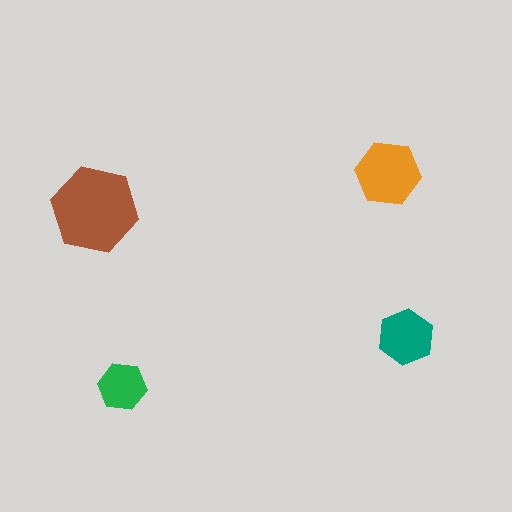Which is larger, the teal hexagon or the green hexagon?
The teal one.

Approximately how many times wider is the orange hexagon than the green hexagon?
About 1.5 times wider.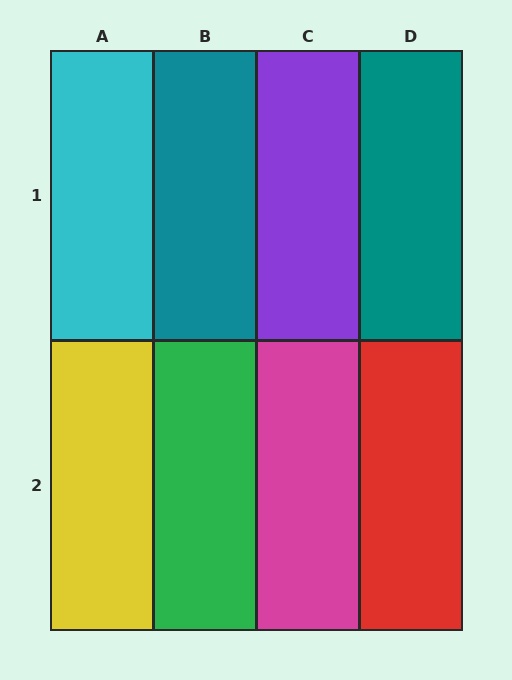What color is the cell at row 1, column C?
Purple.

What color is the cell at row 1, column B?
Teal.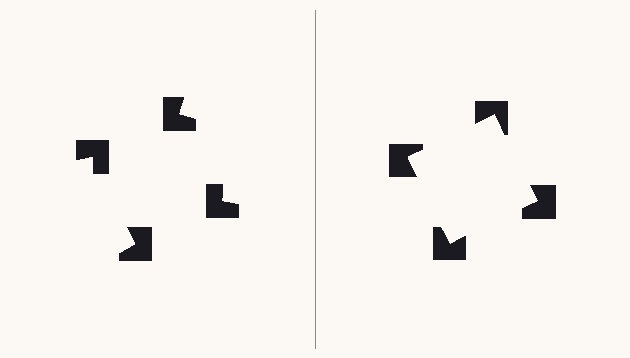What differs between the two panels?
The notched squares are positioned identically on both sides; only the wedge orientations differ. On the right they align to a square; on the left they are misaligned.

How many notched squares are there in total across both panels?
8 — 4 on each side.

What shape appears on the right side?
An illusory square.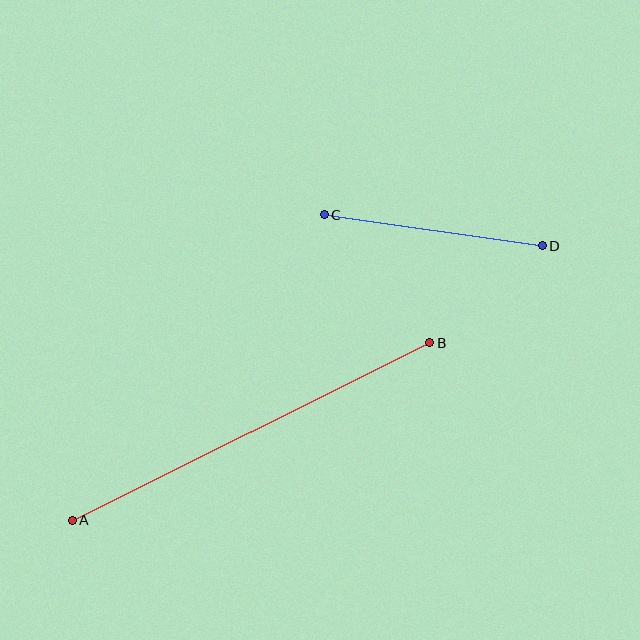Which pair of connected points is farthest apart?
Points A and B are farthest apart.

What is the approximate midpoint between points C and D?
The midpoint is at approximately (433, 230) pixels.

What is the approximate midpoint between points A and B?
The midpoint is at approximately (251, 432) pixels.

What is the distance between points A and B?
The distance is approximately 399 pixels.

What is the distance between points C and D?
The distance is approximately 220 pixels.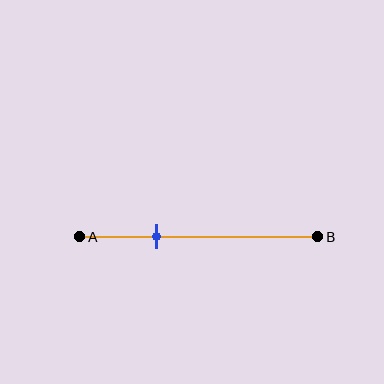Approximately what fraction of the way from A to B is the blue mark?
The blue mark is approximately 30% of the way from A to B.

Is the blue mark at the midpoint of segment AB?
No, the mark is at about 30% from A, not at the 50% midpoint.